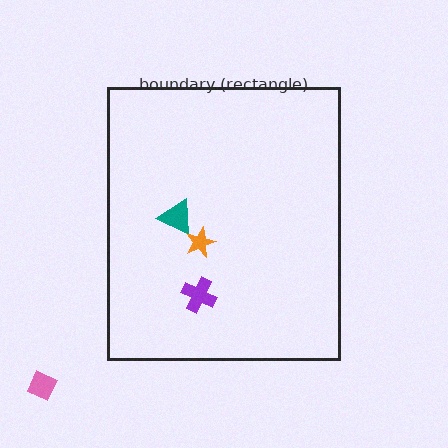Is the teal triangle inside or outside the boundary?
Inside.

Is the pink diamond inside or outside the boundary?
Outside.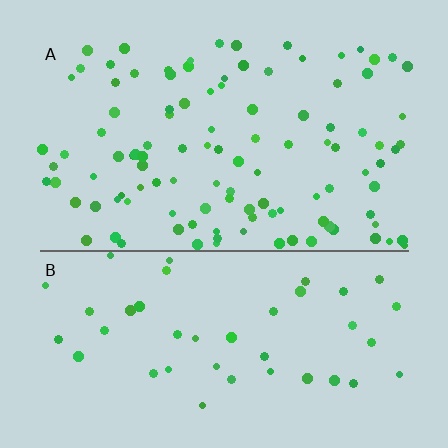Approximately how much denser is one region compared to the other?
Approximately 2.5× — region A over region B.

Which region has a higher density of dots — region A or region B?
A (the top).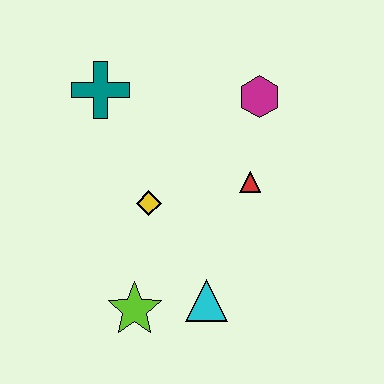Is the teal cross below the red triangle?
No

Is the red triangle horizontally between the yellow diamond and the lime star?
No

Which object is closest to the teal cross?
The yellow diamond is closest to the teal cross.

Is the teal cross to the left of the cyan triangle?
Yes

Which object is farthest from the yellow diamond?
The magenta hexagon is farthest from the yellow diamond.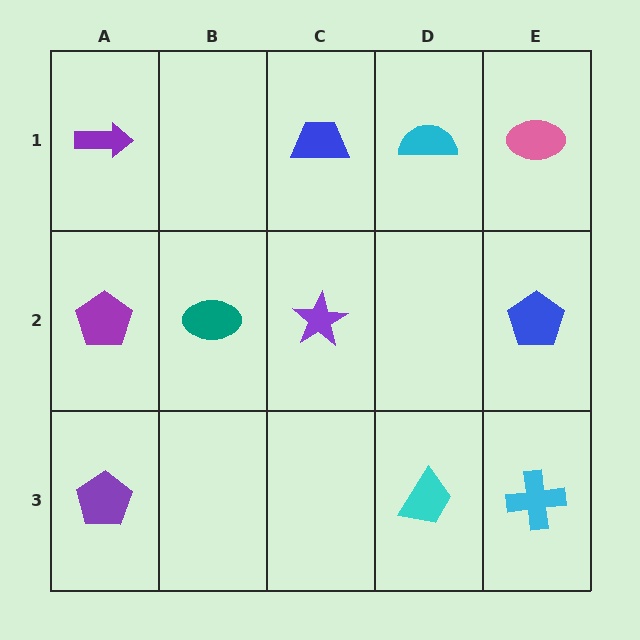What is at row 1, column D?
A cyan semicircle.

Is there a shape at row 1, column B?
No, that cell is empty.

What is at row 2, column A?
A purple pentagon.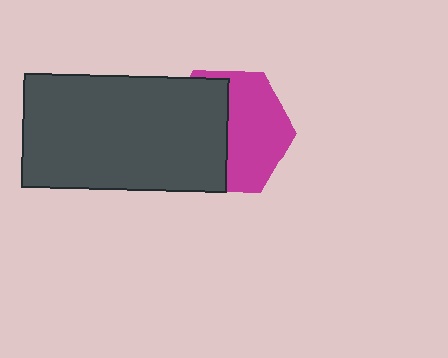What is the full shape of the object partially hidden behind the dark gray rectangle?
The partially hidden object is a magenta hexagon.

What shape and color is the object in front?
The object in front is a dark gray rectangle.